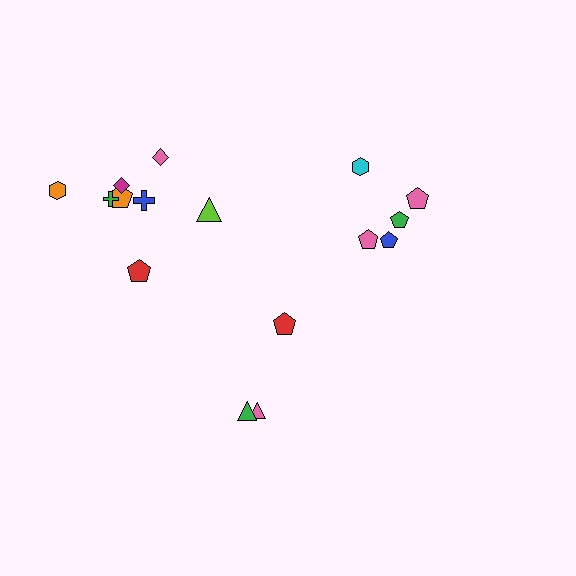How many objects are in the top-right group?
There are 5 objects.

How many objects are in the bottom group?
There are 3 objects.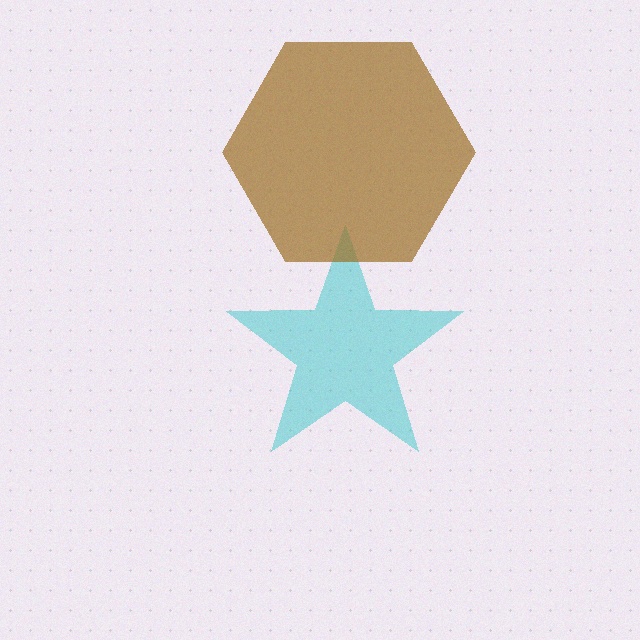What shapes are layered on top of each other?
The layered shapes are: a cyan star, a brown hexagon.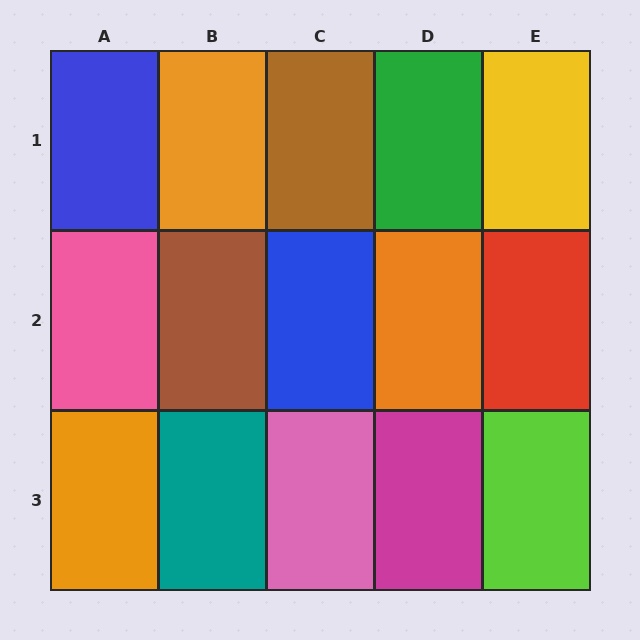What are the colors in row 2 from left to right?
Pink, brown, blue, orange, red.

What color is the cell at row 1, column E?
Yellow.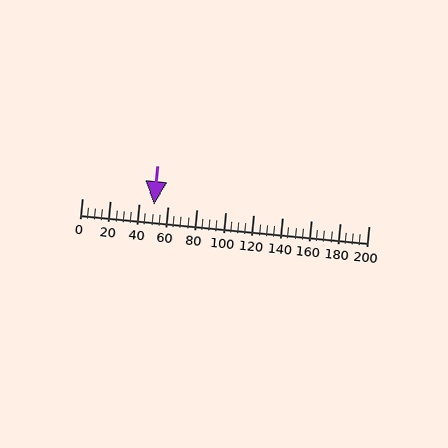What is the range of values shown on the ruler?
The ruler shows values from 0 to 200.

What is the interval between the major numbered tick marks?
The major tick marks are spaced 20 units apart.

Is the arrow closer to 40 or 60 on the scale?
The arrow is closer to 60.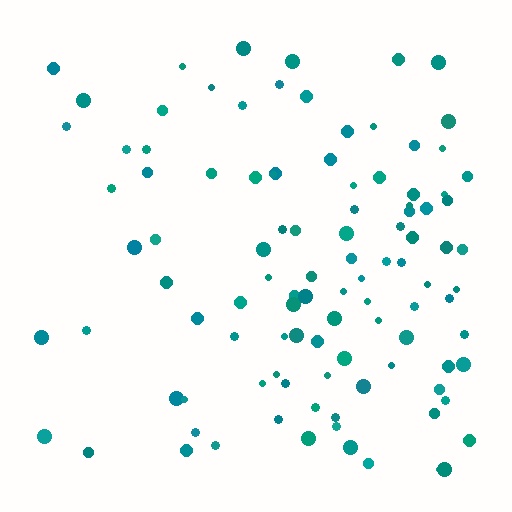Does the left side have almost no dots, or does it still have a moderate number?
Still a moderate number, just noticeably fewer than the right.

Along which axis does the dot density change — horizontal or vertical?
Horizontal.